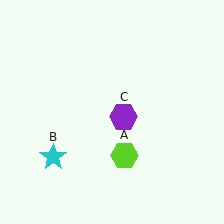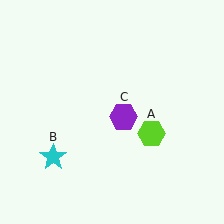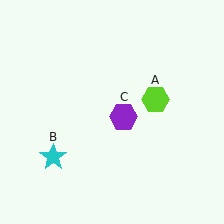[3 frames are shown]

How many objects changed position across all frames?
1 object changed position: lime hexagon (object A).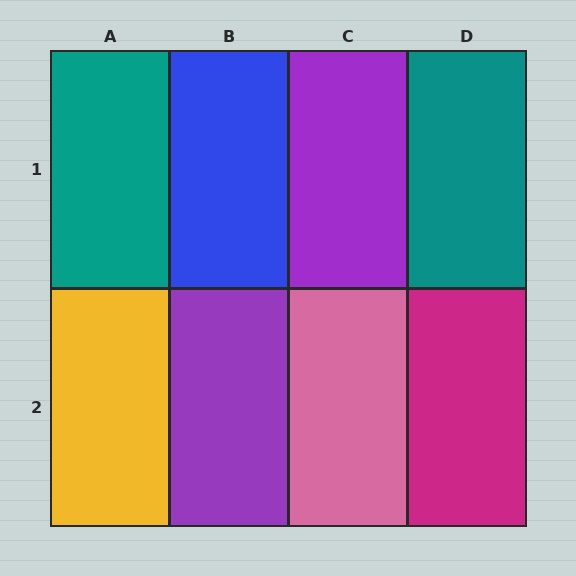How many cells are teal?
2 cells are teal.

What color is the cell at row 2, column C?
Pink.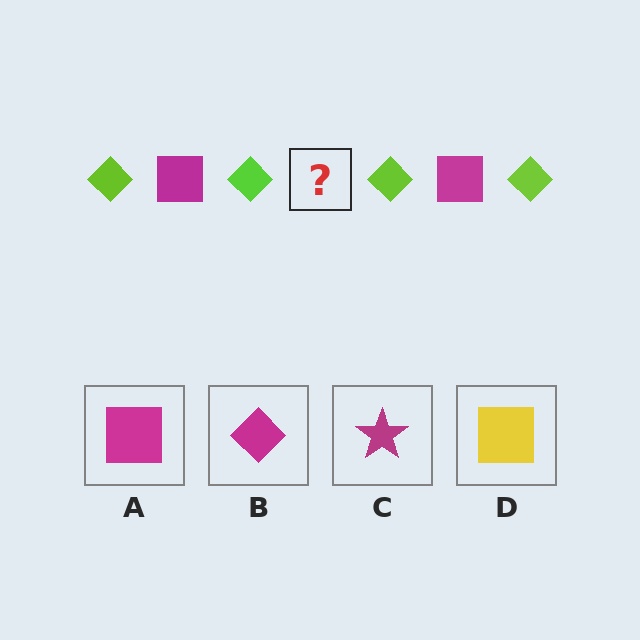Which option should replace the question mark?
Option A.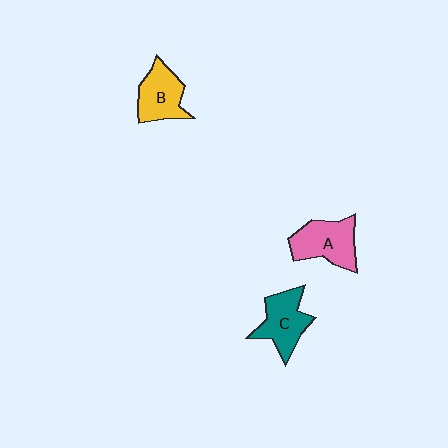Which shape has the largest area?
Shape A (pink).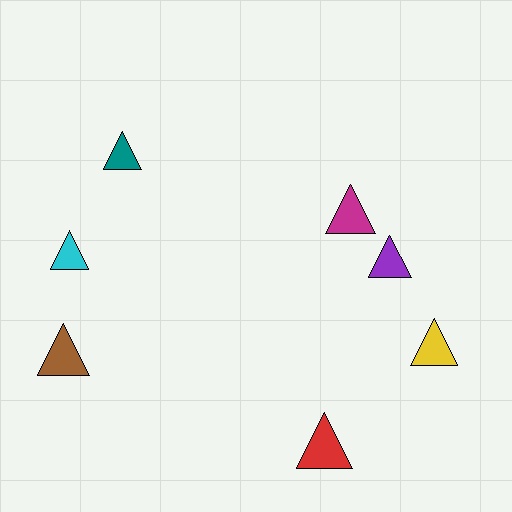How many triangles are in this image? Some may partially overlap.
There are 7 triangles.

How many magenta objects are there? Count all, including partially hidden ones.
There is 1 magenta object.